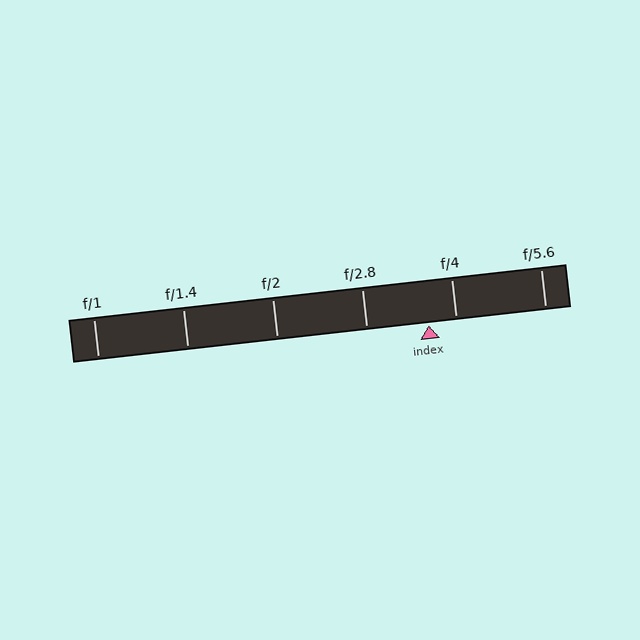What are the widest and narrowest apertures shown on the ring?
The widest aperture shown is f/1 and the narrowest is f/5.6.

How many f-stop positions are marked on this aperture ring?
There are 6 f-stop positions marked.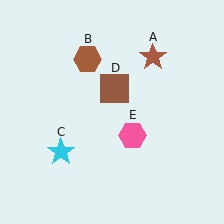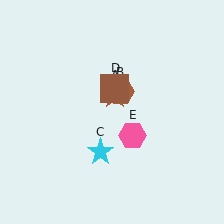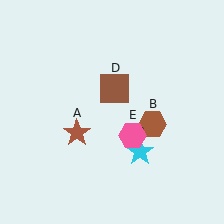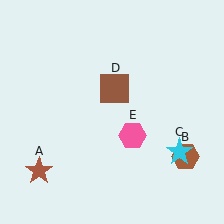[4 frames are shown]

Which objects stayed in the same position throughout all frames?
Brown square (object D) and pink hexagon (object E) remained stationary.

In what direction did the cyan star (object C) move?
The cyan star (object C) moved right.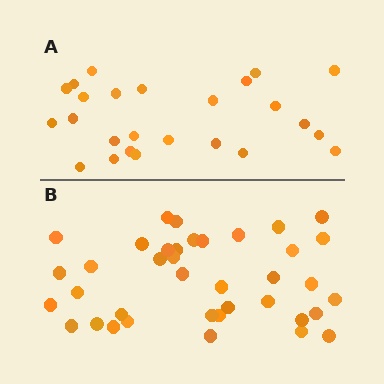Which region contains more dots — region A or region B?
Region B (the bottom region) has more dots.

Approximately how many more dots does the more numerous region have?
Region B has approximately 15 more dots than region A.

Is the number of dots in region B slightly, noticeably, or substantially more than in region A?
Region B has substantially more. The ratio is roughly 1.5 to 1.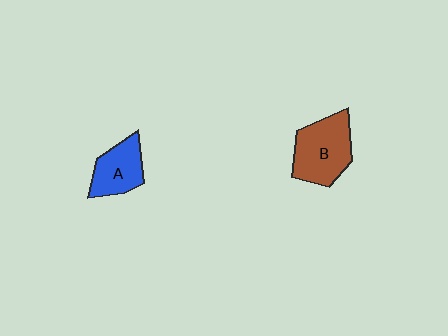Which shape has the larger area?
Shape B (brown).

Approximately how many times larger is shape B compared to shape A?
Approximately 1.4 times.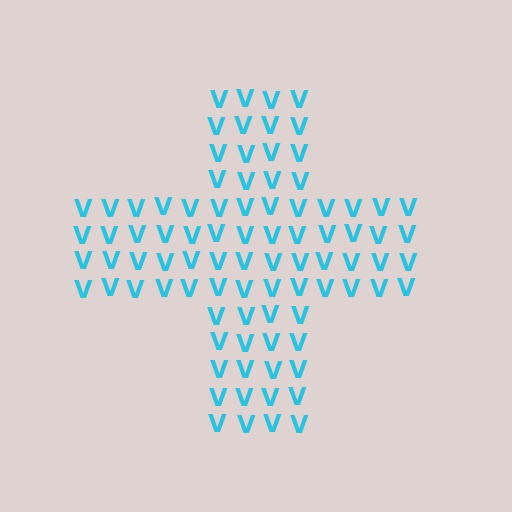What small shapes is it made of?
It is made of small letter V's.